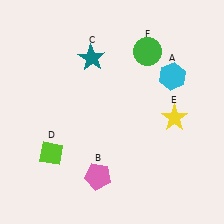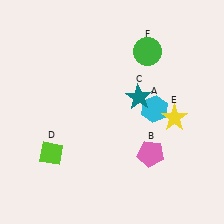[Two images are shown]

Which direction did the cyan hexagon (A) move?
The cyan hexagon (A) moved down.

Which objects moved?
The objects that moved are: the cyan hexagon (A), the pink pentagon (B), the teal star (C).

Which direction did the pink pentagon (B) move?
The pink pentagon (B) moved right.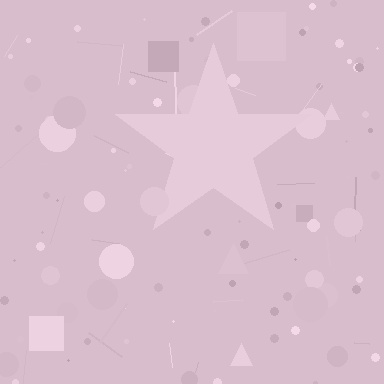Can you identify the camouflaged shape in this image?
The camouflaged shape is a star.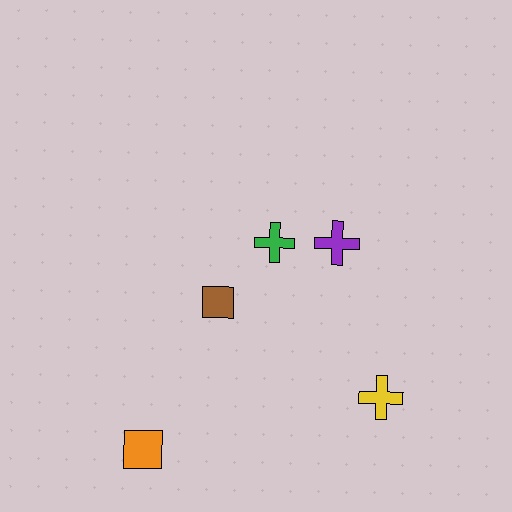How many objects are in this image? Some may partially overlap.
There are 5 objects.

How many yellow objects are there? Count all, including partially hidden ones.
There is 1 yellow object.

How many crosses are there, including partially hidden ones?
There are 3 crosses.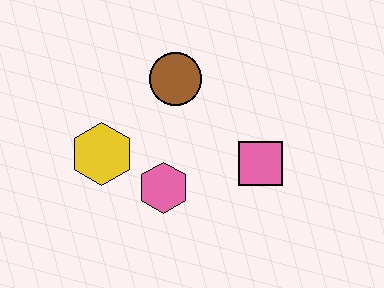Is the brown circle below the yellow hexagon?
No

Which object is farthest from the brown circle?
The pink square is farthest from the brown circle.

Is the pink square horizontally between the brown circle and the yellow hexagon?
No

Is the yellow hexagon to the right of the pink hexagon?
No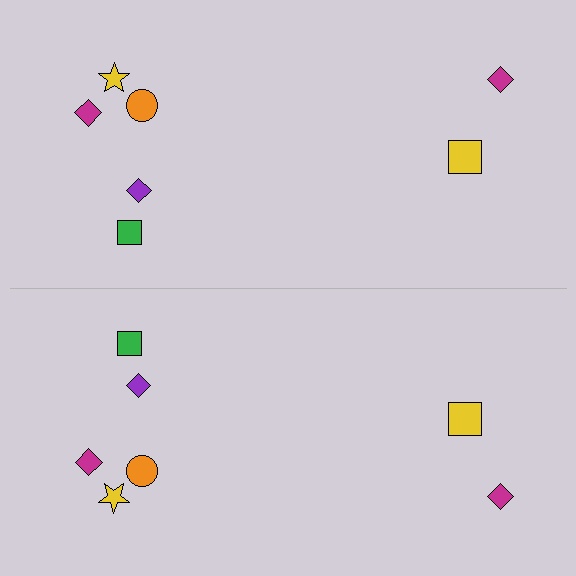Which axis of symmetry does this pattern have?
The pattern has a horizontal axis of symmetry running through the center of the image.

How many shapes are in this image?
There are 14 shapes in this image.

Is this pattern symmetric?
Yes, this pattern has bilateral (reflection) symmetry.